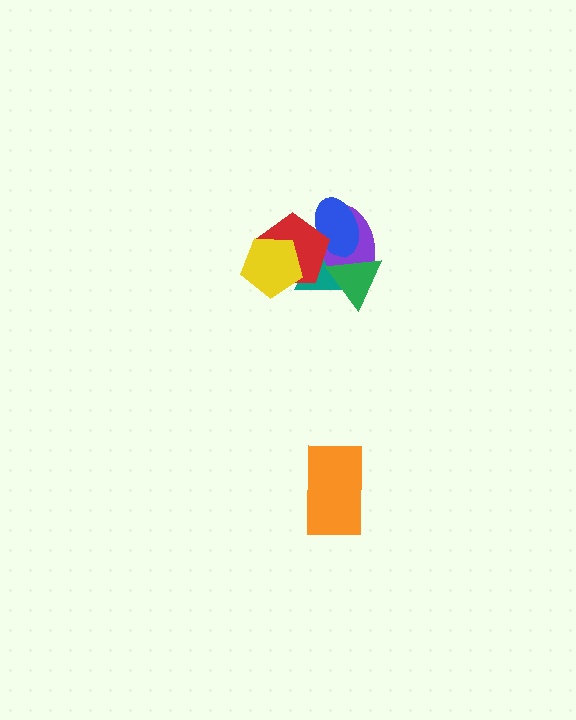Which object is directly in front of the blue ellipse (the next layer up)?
The green triangle is directly in front of the blue ellipse.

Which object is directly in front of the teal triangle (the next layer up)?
The purple ellipse is directly in front of the teal triangle.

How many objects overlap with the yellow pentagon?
2 objects overlap with the yellow pentagon.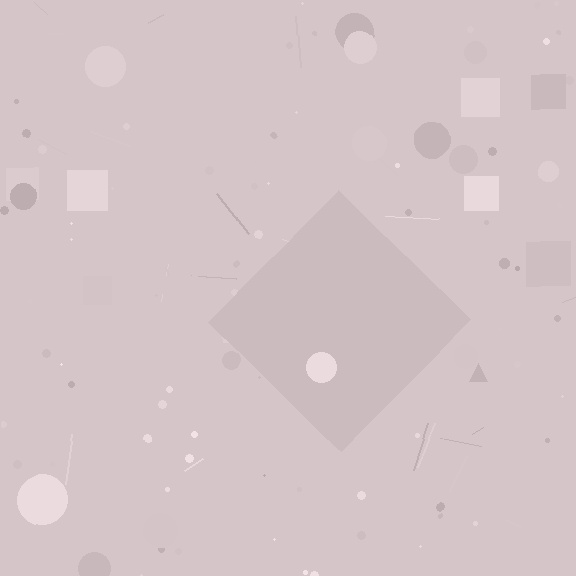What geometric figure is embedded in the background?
A diamond is embedded in the background.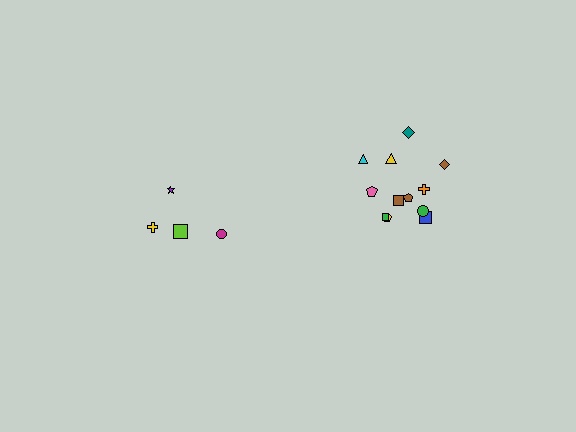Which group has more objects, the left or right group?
The right group.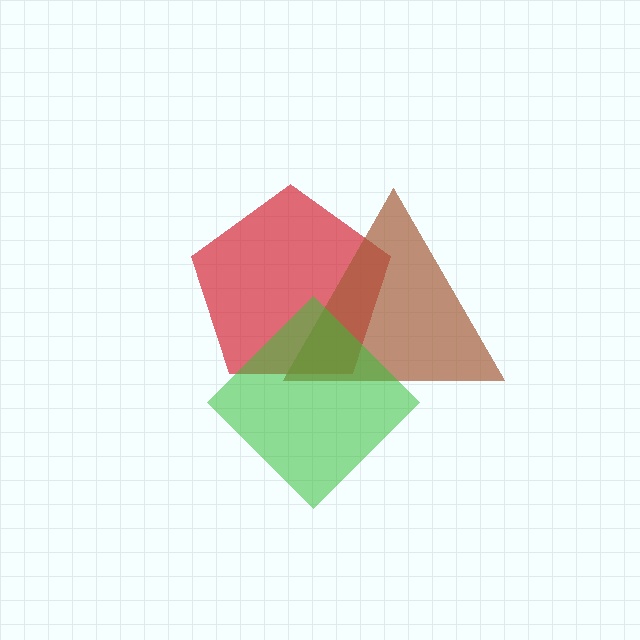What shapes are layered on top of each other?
The layered shapes are: a red pentagon, a brown triangle, a green diamond.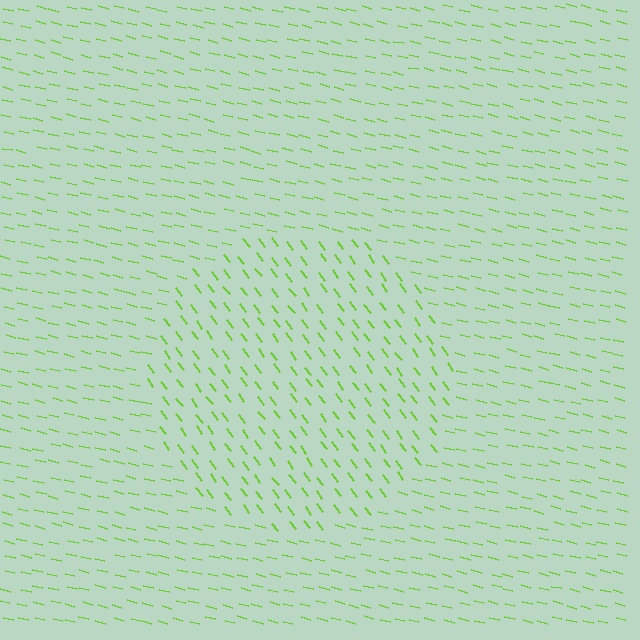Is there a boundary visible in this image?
Yes, there is a texture boundary formed by a change in line orientation.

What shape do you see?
I see a circle.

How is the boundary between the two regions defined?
The boundary is defined purely by a change in line orientation (approximately 38 degrees difference). All lines are the same color and thickness.